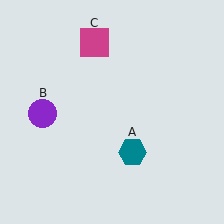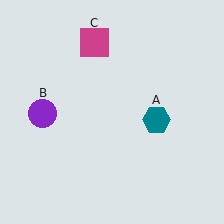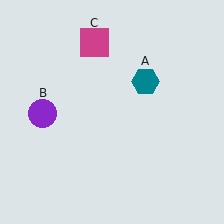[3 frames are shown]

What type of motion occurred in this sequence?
The teal hexagon (object A) rotated counterclockwise around the center of the scene.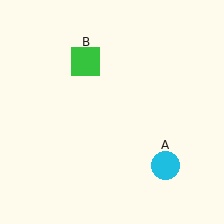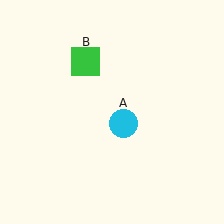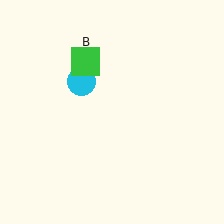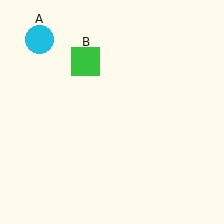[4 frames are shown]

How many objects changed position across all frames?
1 object changed position: cyan circle (object A).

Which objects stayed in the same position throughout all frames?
Green square (object B) remained stationary.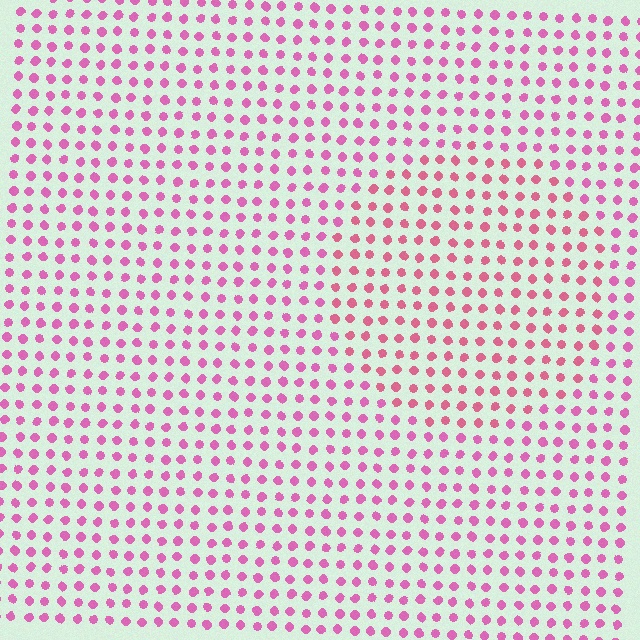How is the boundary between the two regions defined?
The boundary is defined purely by a slight shift in hue (about 21 degrees). Spacing, size, and orientation are identical on both sides.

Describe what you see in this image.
The image is filled with small pink elements in a uniform arrangement. A circle-shaped region is visible where the elements are tinted to a slightly different hue, forming a subtle color boundary.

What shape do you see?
I see a circle.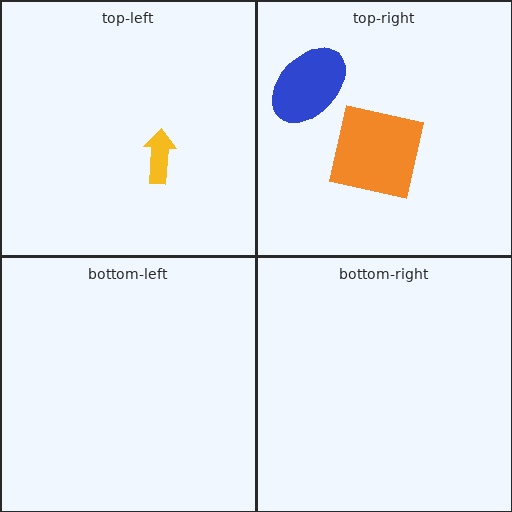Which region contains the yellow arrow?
The top-left region.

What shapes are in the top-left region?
The yellow arrow.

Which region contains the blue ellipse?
The top-right region.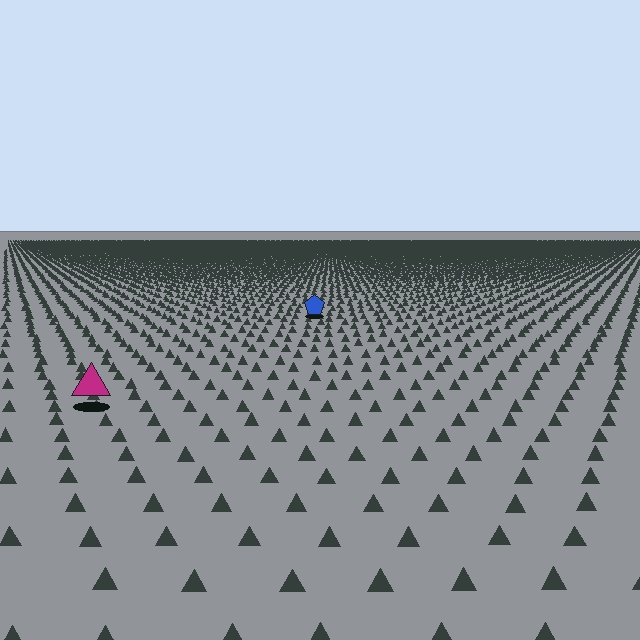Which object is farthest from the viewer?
The blue pentagon is farthest from the viewer. It appears smaller and the ground texture around it is denser.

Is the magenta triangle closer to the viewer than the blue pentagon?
Yes. The magenta triangle is closer — you can tell from the texture gradient: the ground texture is coarser near it.